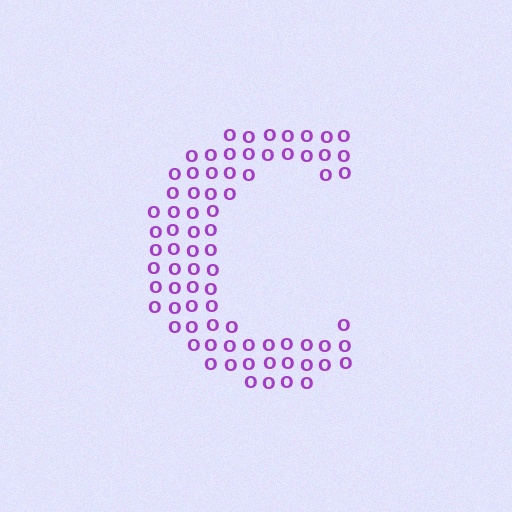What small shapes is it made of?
It is made of small letter O's.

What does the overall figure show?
The overall figure shows the letter C.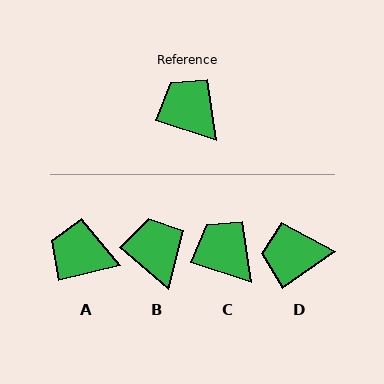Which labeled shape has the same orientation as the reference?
C.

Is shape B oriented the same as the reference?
No, it is off by about 23 degrees.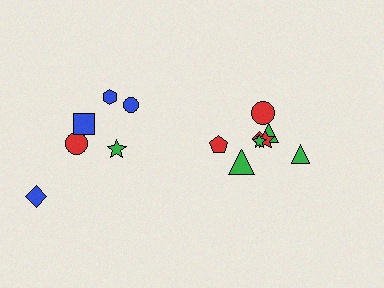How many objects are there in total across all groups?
There are 14 objects.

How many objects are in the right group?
There are 8 objects.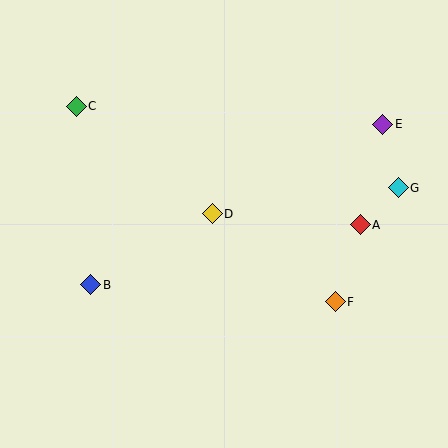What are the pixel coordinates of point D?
Point D is at (212, 214).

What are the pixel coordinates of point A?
Point A is at (360, 225).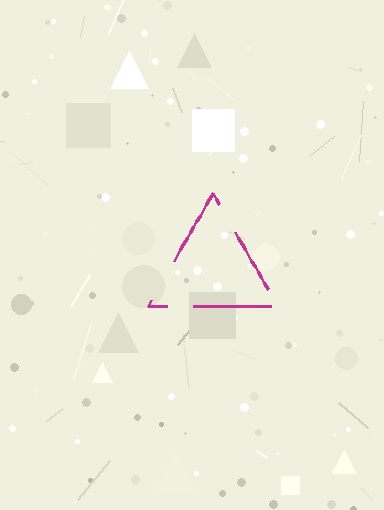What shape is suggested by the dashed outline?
The dashed outline suggests a triangle.